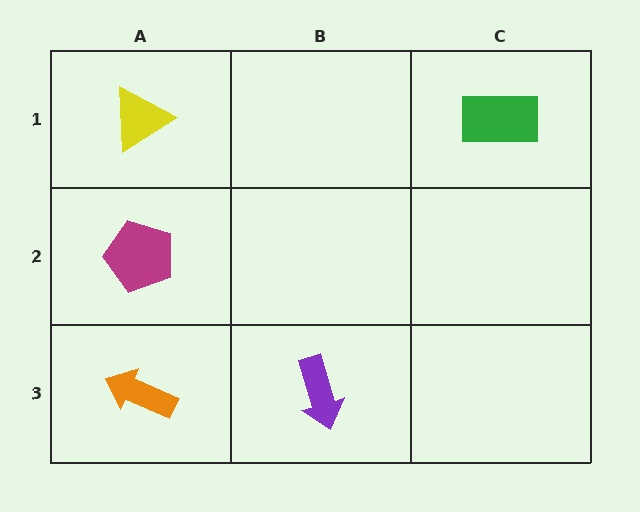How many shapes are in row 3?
2 shapes.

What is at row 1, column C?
A green rectangle.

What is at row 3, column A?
An orange arrow.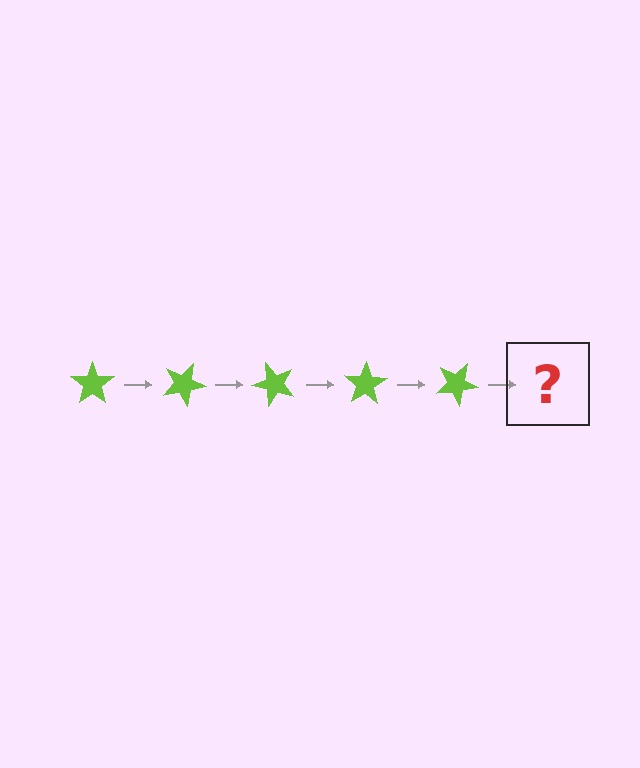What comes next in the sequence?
The next element should be a lime star rotated 125 degrees.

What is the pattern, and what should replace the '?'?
The pattern is that the star rotates 25 degrees each step. The '?' should be a lime star rotated 125 degrees.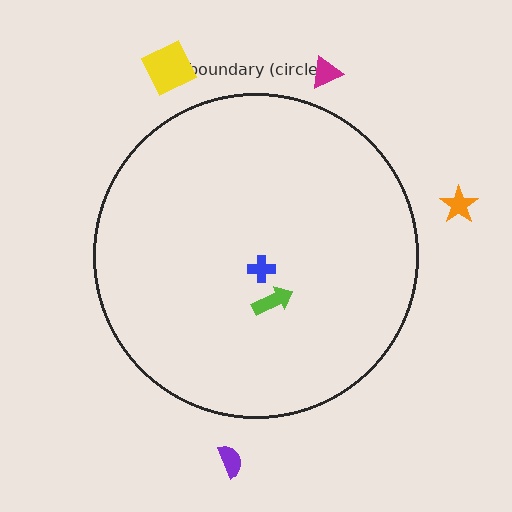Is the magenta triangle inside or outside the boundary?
Outside.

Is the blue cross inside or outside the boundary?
Inside.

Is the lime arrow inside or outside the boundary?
Inside.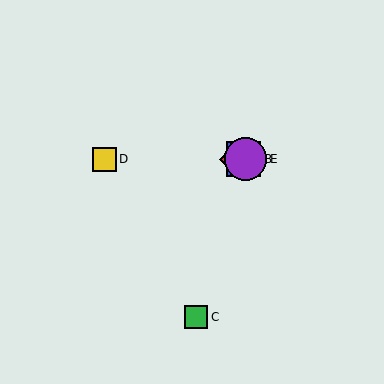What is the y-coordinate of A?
Object A is at y≈159.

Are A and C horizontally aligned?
No, A is at y≈159 and C is at y≈317.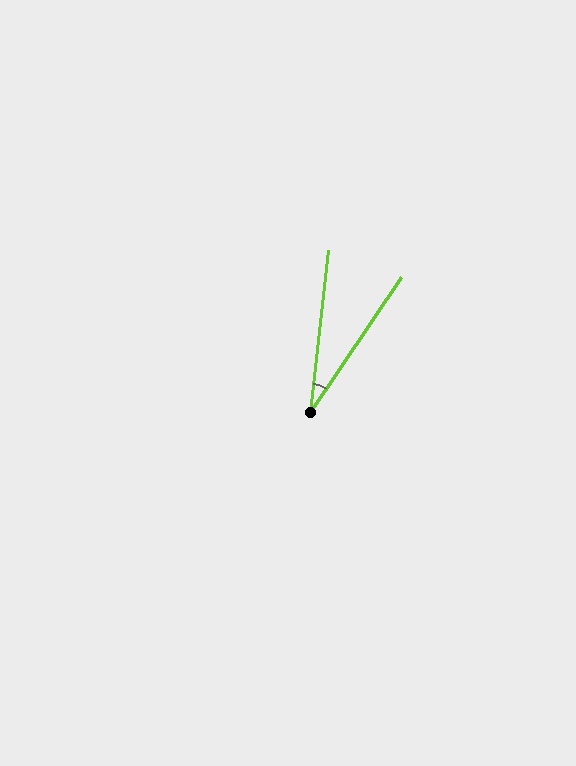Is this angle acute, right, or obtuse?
It is acute.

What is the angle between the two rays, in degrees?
Approximately 27 degrees.